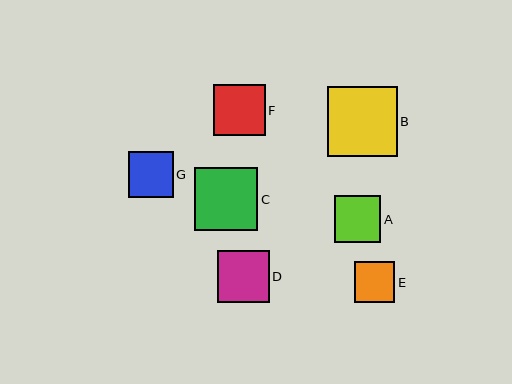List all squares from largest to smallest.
From largest to smallest: B, C, D, F, A, G, E.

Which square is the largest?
Square B is the largest with a size of approximately 70 pixels.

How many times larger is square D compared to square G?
Square D is approximately 1.2 times the size of square G.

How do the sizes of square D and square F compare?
Square D and square F are approximately the same size.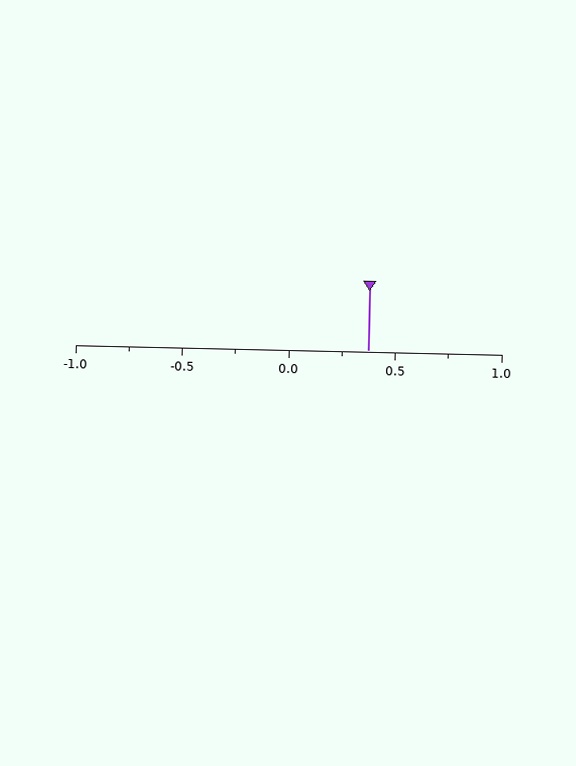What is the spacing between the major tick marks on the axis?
The major ticks are spaced 0.5 apart.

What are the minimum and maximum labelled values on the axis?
The axis runs from -1.0 to 1.0.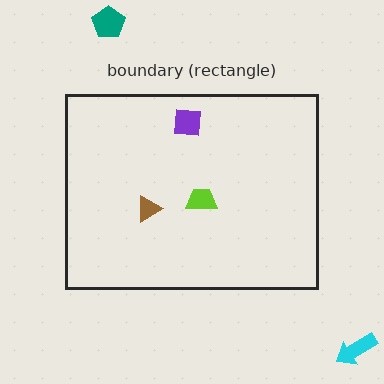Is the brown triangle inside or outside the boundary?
Inside.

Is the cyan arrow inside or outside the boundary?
Outside.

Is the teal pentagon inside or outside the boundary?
Outside.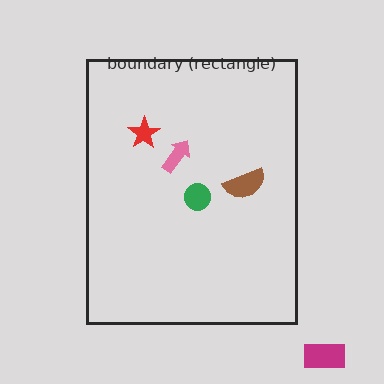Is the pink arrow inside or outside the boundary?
Inside.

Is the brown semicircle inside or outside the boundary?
Inside.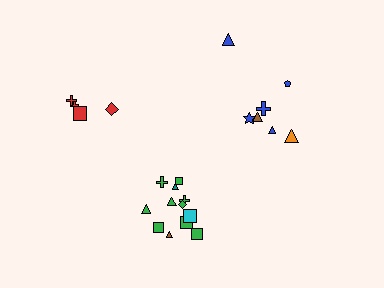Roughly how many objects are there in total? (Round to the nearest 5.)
Roughly 25 objects in total.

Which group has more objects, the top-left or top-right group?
The top-right group.